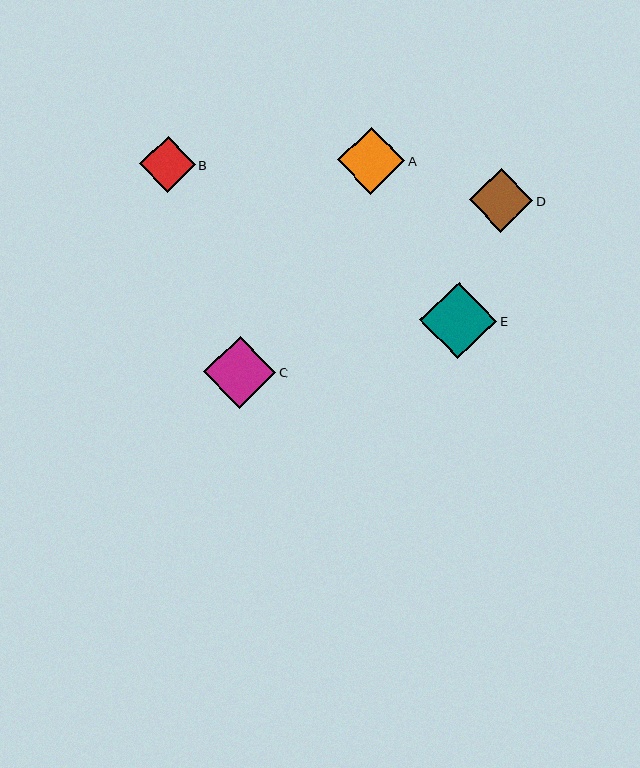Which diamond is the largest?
Diamond E is the largest with a size of approximately 77 pixels.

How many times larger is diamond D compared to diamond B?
Diamond D is approximately 1.1 times the size of diamond B.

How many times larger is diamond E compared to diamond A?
Diamond E is approximately 1.1 times the size of diamond A.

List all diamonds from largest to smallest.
From largest to smallest: E, C, A, D, B.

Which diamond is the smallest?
Diamond B is the smallest with a size of approximately 55 pixels.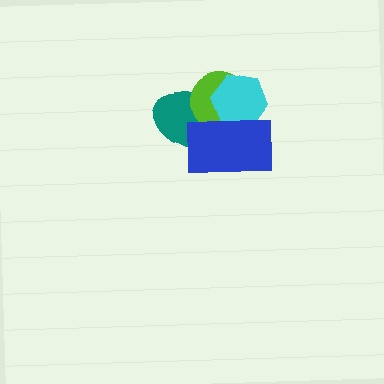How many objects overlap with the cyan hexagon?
3 objects overlap with the cyan hexagon.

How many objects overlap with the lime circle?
3 objects overlap with the lime circle.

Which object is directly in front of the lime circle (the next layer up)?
The cyan hexagon is directly in front of the lime circle.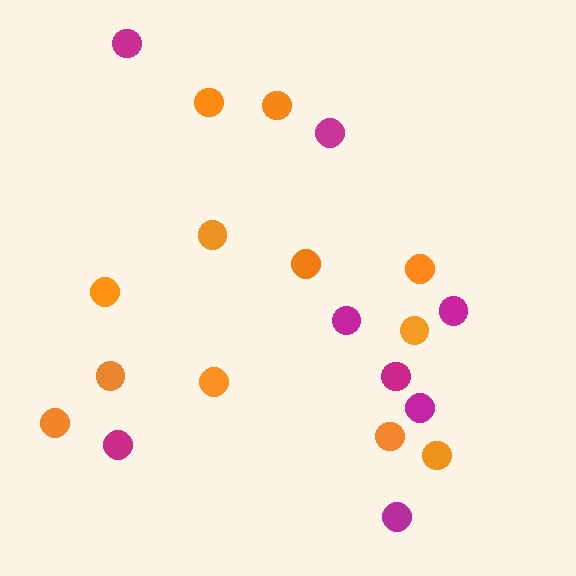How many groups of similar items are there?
There are 2 groups: one group of magenta circles (8) and one group of orange circles (12).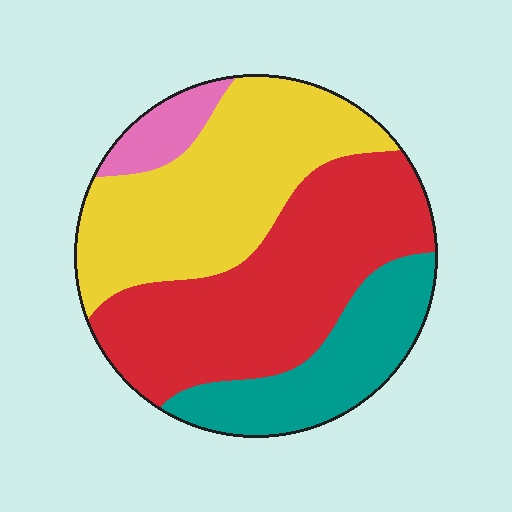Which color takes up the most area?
Red, at roughly 40%.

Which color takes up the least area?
Pink, at roughly 5%.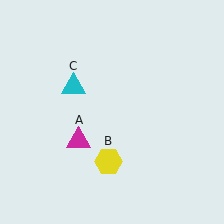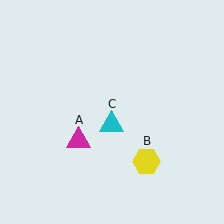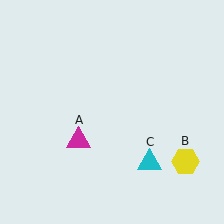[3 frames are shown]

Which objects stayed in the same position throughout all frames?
Magenta triangle (object A) remained stationary.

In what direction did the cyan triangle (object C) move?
The cyan triangle (object C) moved down and to the right.